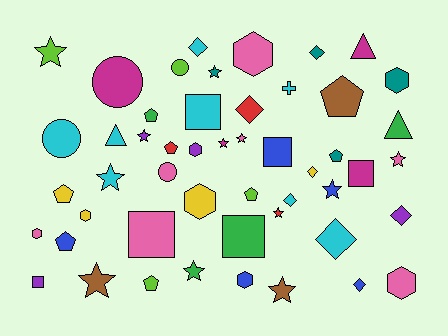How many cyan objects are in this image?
There are 8 cyan objects.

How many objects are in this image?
There are 50 objects.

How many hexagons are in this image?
There are 8 hexagons.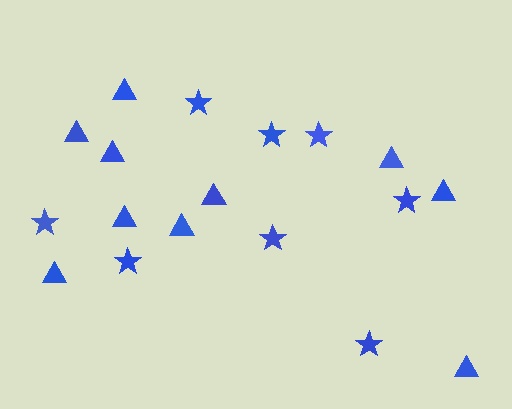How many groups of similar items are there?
There are 2 groups: one group of stars (8) and one group of triangles (10).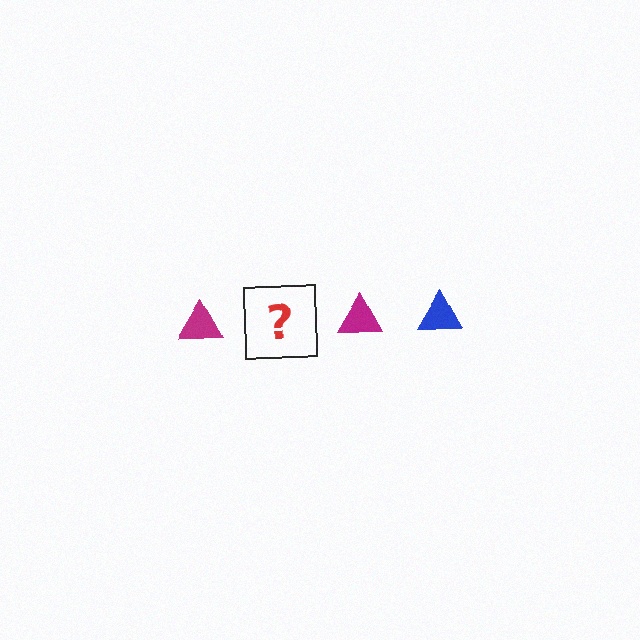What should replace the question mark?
The question mark should be replaced with a blue triangle.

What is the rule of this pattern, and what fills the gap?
The rule is that the pattern cycles through magenta, blue triangles. The gap should be filled with a blue triangle.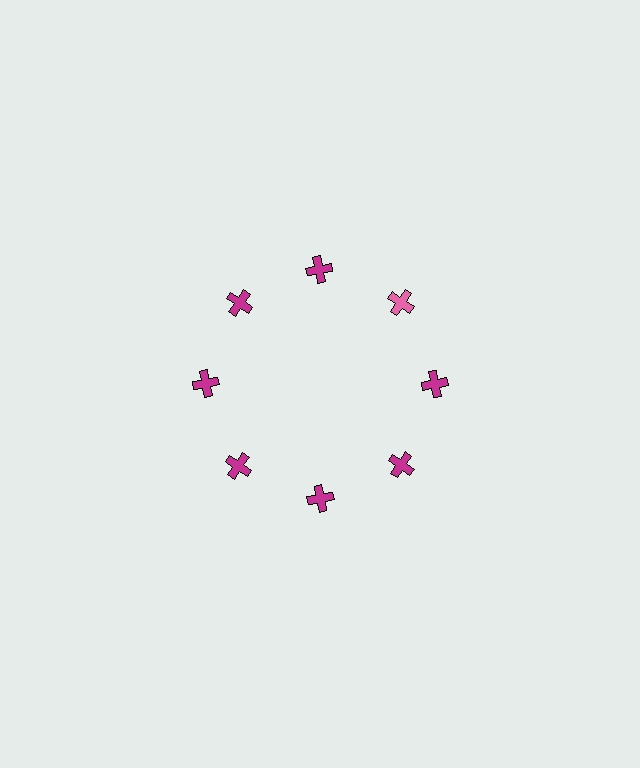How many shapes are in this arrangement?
There are 8 shapes arranged in a ring pattern.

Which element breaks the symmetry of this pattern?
The pink cross at roughly the 2 o'clock position breaks the symmetry. All other shapes are magenta crosses.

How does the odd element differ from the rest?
It has a different color: pink instead of magenta.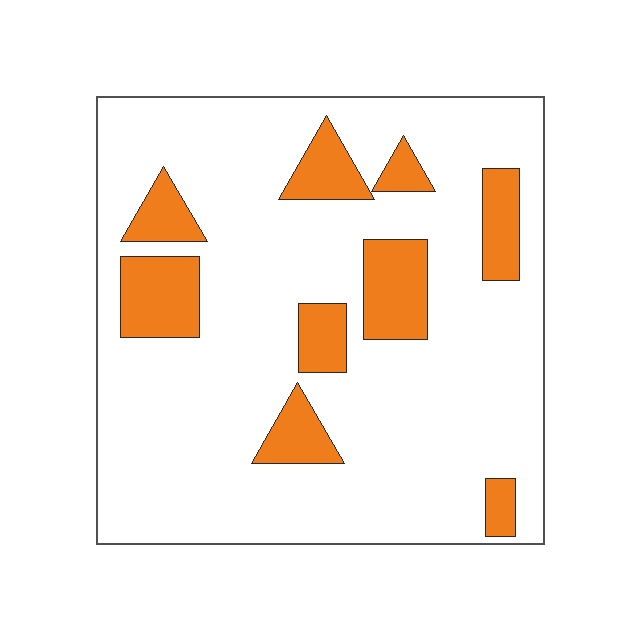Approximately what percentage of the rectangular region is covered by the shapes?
Approximately 20%.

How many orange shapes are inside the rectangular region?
9.